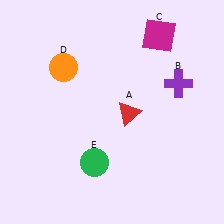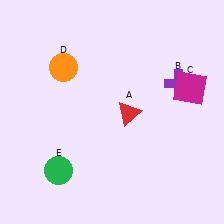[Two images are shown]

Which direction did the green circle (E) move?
The green circle (E) moved left.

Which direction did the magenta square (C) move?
The magenta square (C) moved down.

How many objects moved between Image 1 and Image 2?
2 objects moved between the two images.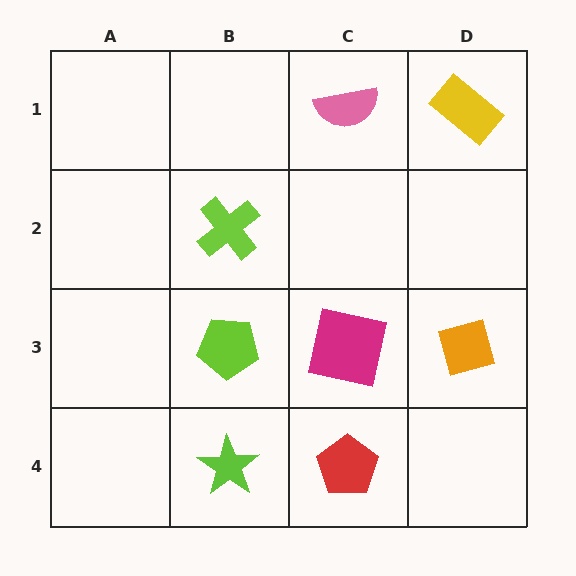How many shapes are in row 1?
2 shapes.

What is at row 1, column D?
A yellow rectangle.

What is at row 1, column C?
A pink semicircle.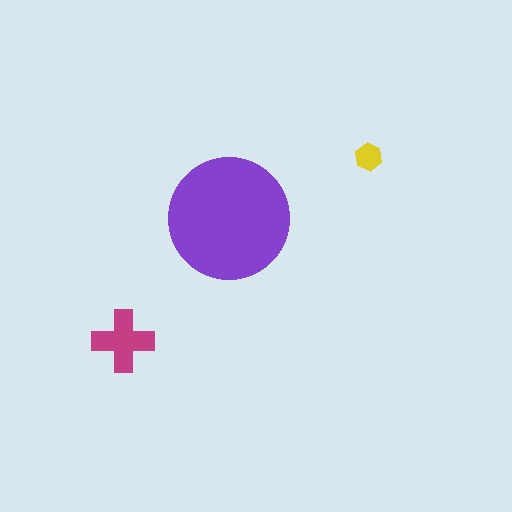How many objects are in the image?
There are 3 objects in the image.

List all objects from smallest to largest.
The yellow hexagon, the magenta cross, the purple circle.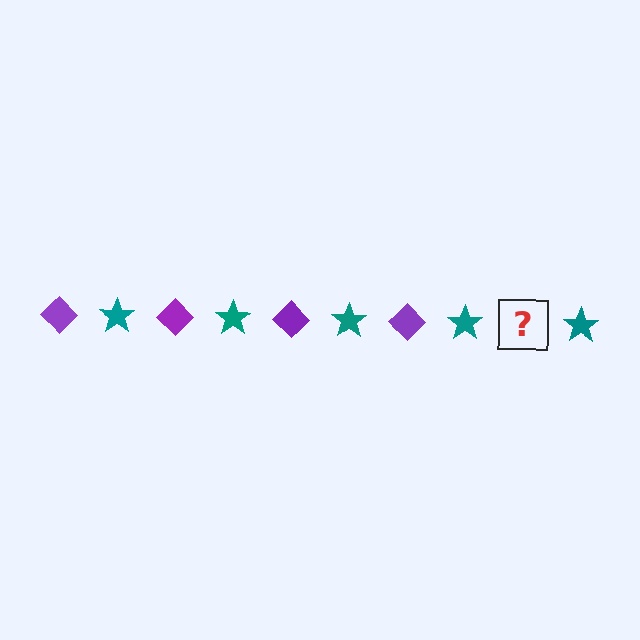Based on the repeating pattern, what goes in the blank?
The blank should be a purple diamond.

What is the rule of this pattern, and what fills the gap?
The rule is that the pattern alternates between purple diamond and teal star. The gap should be filled with a purple diamond.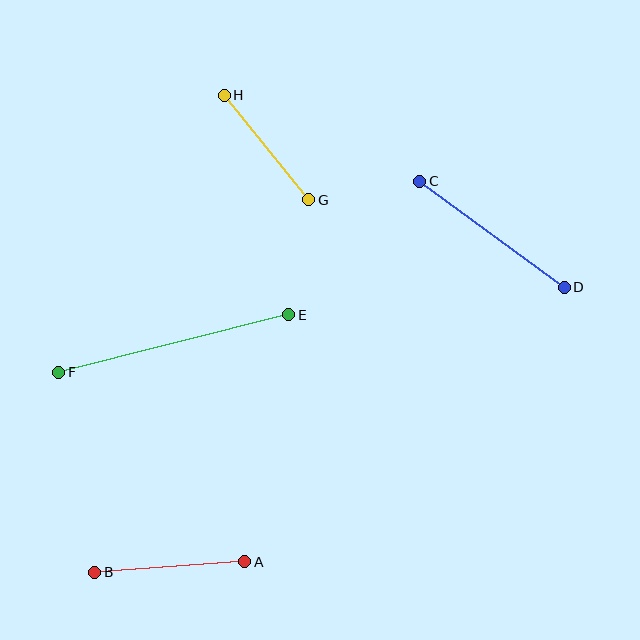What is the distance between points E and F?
The distance is approximately 237 pixels.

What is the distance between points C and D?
The distance is approximately 179 pixels.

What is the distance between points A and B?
The distance is approximately 150 pixels.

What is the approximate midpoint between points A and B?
The midpoint is at approximately (170, 567) pixels.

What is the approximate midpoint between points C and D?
The midpoint is at approximately (492, 234) pixels.